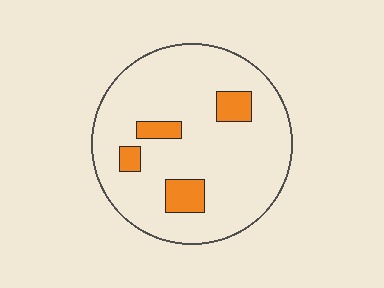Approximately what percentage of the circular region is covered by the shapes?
Approximately 10%.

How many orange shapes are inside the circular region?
4.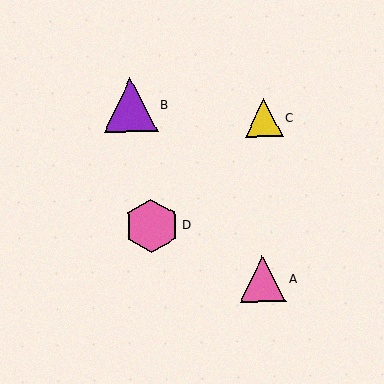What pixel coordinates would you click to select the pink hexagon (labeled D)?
Click at (152, 226) to select the pink hexagon D.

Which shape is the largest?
The purple triangle (labeled B) is the largest.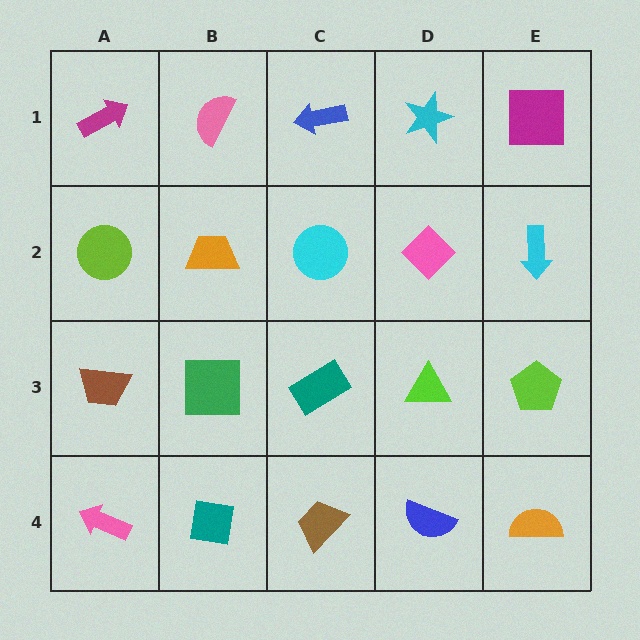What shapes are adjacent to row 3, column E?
A cyan arrow (row 2, column E), an orange semicircle (row 4, column E), a lime triangle (row 3, column D).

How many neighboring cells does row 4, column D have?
3.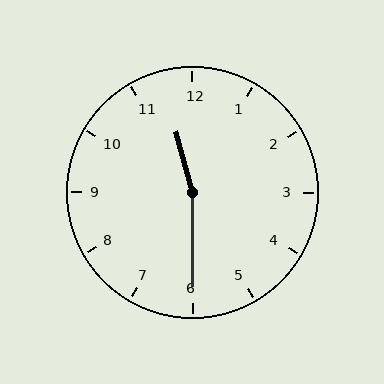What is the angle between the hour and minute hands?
Approximately 165 degrees.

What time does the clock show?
11:30.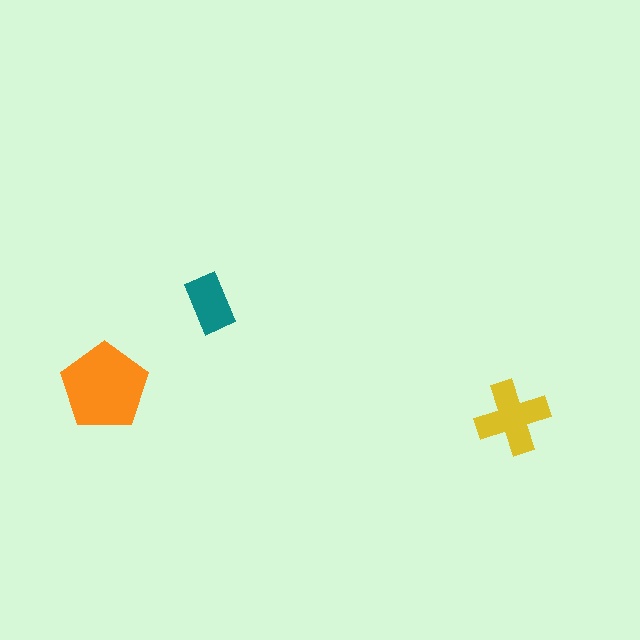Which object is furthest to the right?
The yellow cross is rightmost.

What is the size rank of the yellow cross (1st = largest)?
2nd.